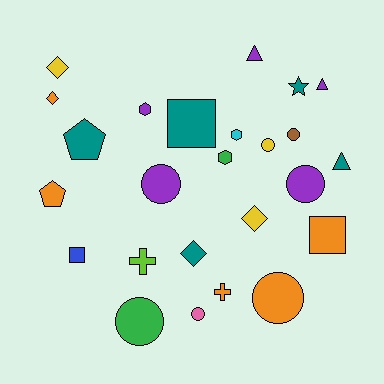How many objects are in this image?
There are 25 objects.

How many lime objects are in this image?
There is 1 lime object.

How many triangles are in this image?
There are 3 triangles.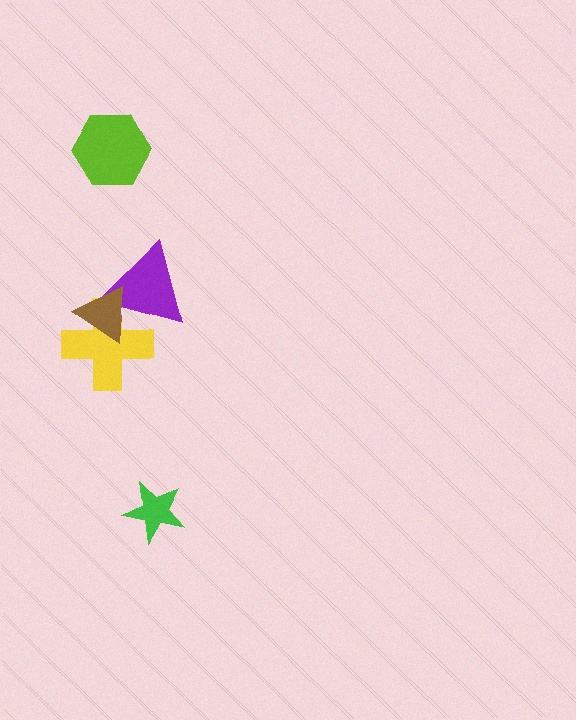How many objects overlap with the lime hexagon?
0 objects overlap with the lime hexagon.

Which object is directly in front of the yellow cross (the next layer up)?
The purple triangle is directly in front of the yellow cross.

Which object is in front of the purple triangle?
The brown triangle is in front of the purple triangle.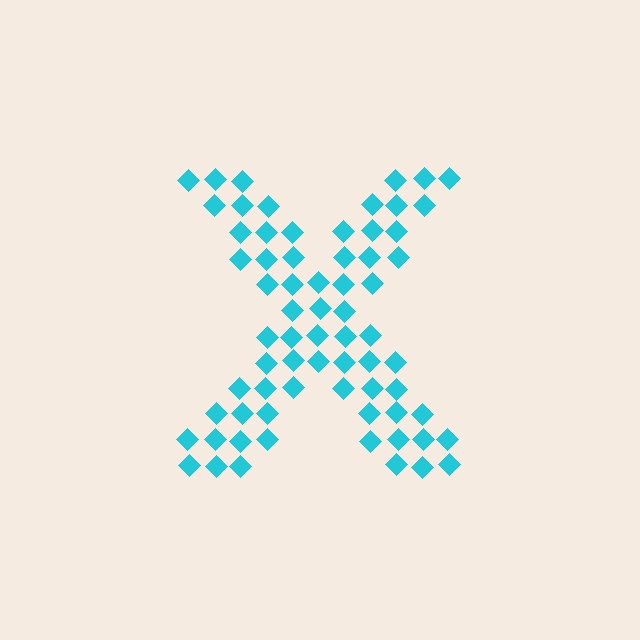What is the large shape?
The large shape is the letter X.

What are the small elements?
The small elements are diamonds.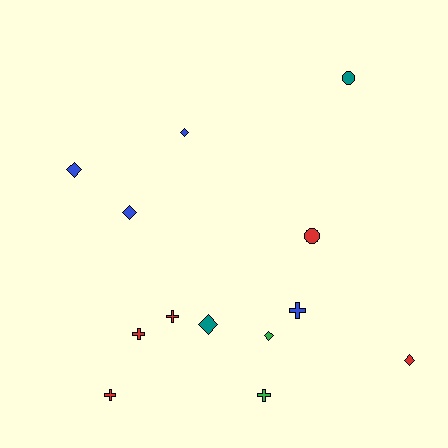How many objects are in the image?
There are 13 objects.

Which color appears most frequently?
Red, with 5 objects.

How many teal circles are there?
There is 1 teal circle.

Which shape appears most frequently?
Diamond, with 6 objects.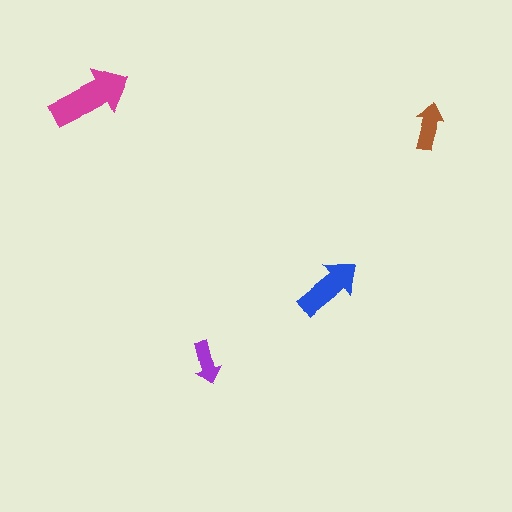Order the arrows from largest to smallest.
the magenta one, the blue one, the brown one, the purple one.